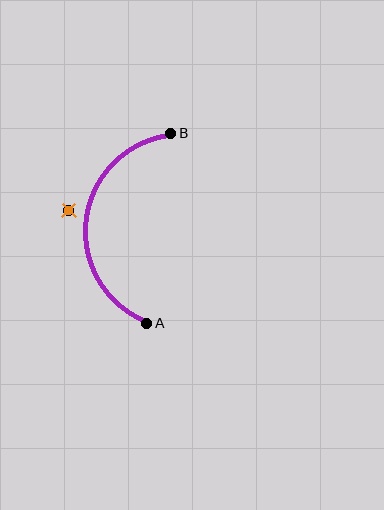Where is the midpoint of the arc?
The arc midpoint is the point on the curve farthest from the straight line joining A and B. It sits to the left of that line.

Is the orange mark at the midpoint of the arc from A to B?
No — the orange mark does not lie on the arc at all. It sits slightly outside the curve.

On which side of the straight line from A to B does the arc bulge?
The arc bulges to the left of the straight line connecting A and B.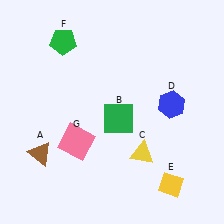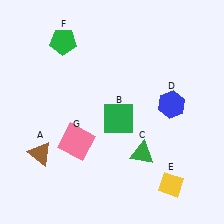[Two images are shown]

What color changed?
The triangle (C) changed from yellow in Image 1 to green in Image 2.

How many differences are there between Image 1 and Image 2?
There is 1 difference between the two images.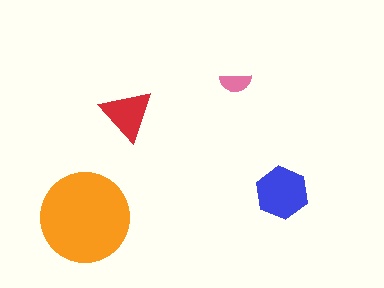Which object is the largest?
The orange circle.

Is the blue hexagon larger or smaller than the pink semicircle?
Larger.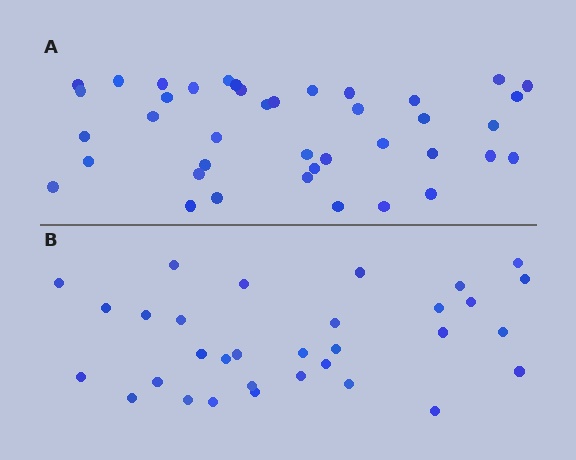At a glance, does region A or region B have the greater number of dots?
Region A (the top region) has more dots.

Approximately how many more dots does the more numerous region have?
Region A has roughly 8 or so more dots than region B.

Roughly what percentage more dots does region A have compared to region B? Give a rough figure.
About 25% more.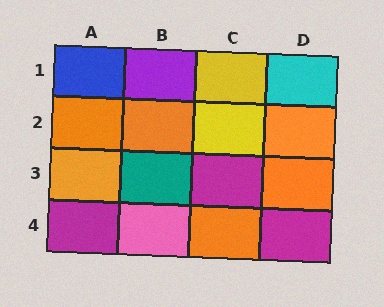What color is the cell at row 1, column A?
Blue.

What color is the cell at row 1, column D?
Cyan.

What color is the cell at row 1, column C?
Yellow.